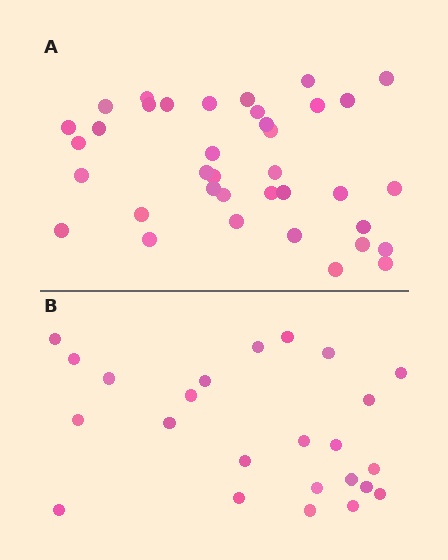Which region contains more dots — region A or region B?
Region A (the top region) has more dots.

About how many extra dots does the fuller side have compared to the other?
Region A has approximately 15 more dots than region B.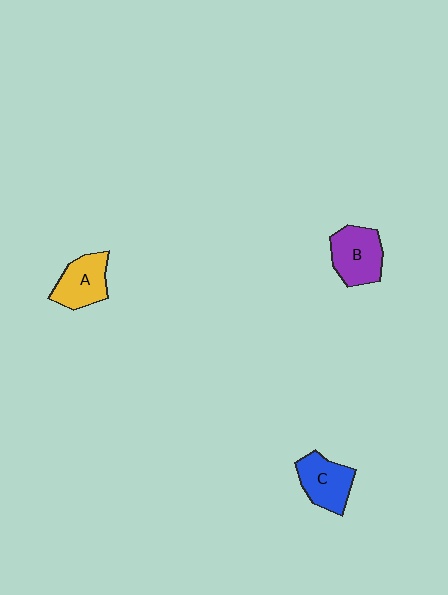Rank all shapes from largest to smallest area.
From largest to smallest: B (purple), C (blue), A (yellow).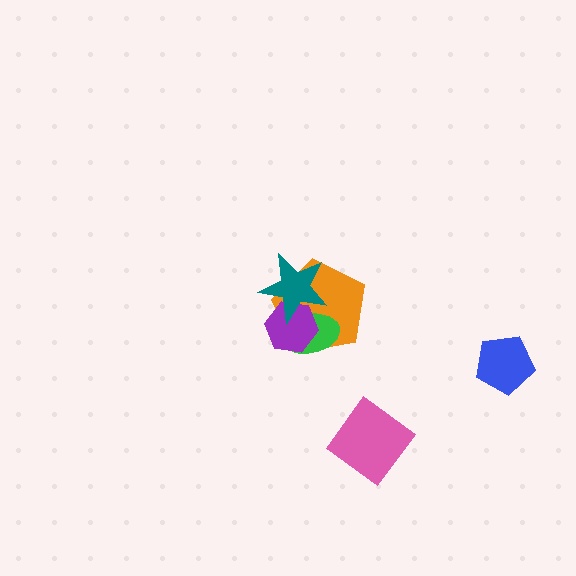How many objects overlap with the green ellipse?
3 objects overlap with the green ellipse.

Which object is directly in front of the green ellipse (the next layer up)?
The purple hexagon is directly in front of the green ellipse.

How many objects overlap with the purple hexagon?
3 objects overlap with the purple hexagon.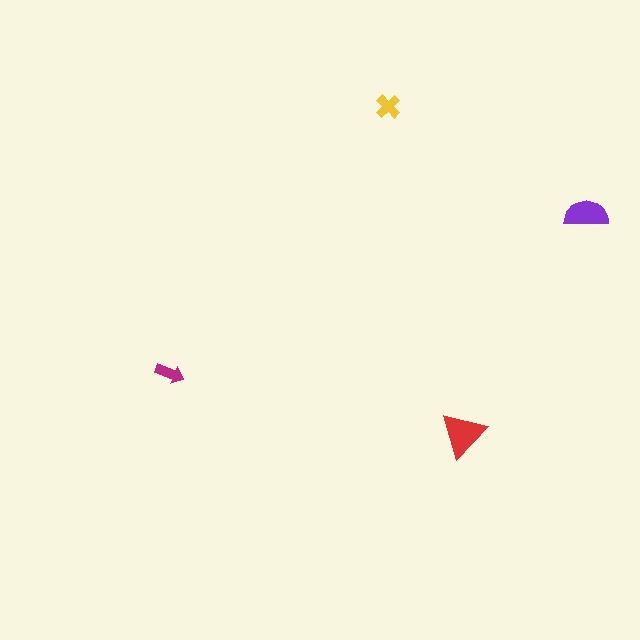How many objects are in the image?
There are 4 objects in the image.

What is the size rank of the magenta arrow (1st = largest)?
4th.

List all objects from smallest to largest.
The magenta arrow, the yellow cross, the purple semicircle, the red triangle.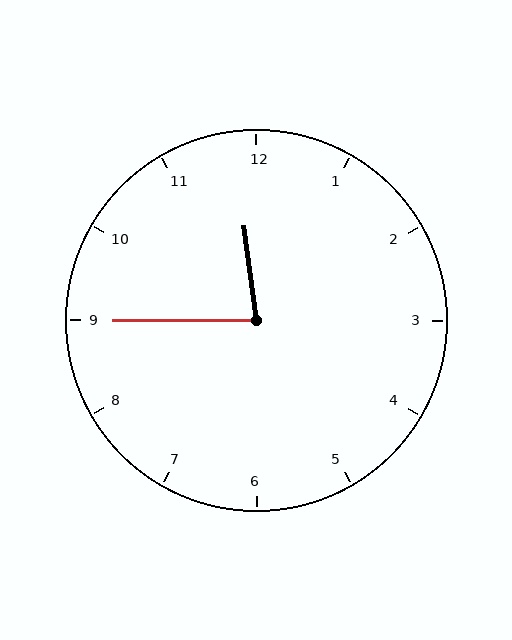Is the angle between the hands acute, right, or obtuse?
It is acute.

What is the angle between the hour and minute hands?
Approximately 82 degrees.